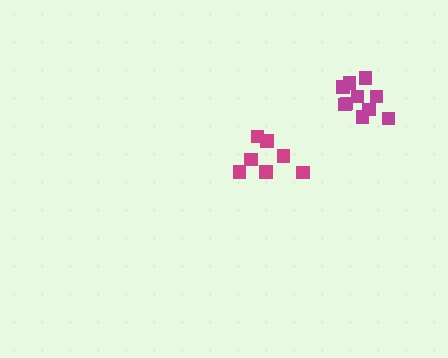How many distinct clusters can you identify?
There are 2 distinct clusters.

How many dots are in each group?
Group 1: 7 dots, Group 2: 10 dots (17 total).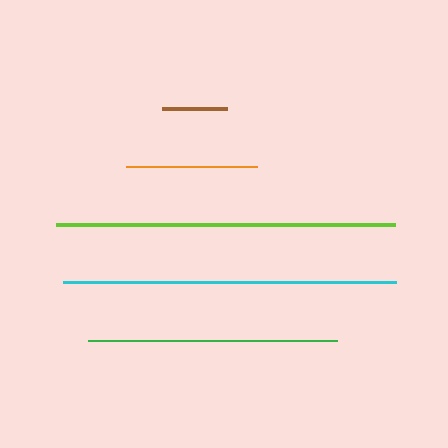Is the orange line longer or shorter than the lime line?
The lime line is longer than the orange line.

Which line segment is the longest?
The lime line is the longest at approximately 339 pixels.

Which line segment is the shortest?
The brown line is the shortest at approximately 65 pixels.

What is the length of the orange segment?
The orange segment is approximately 131 pixels long.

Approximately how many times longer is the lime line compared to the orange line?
The lime line is approximately 2.6 times the length of the orange line.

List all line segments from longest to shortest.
From longest to shortest: lime, cyan, green, orange, brown.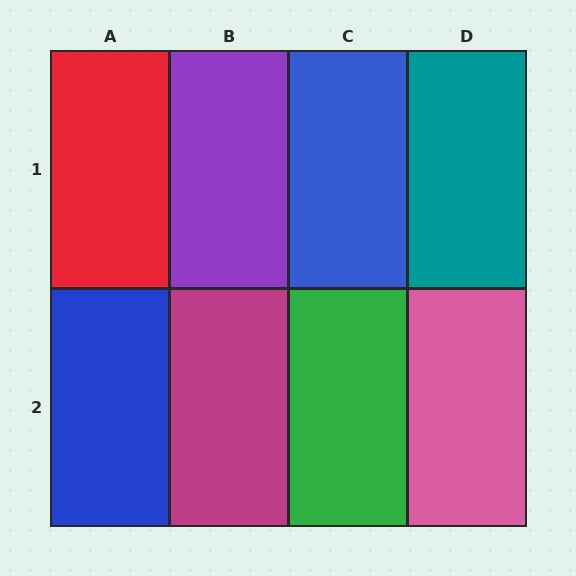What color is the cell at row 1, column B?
Purple.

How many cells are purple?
1 cell is purple.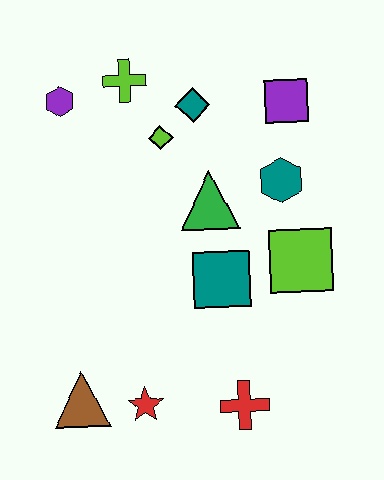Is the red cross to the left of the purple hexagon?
No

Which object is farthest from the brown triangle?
The purple square is farthest from the brown triangle.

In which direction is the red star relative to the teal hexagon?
The red star is below the teal hexagon.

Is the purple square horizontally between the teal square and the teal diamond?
No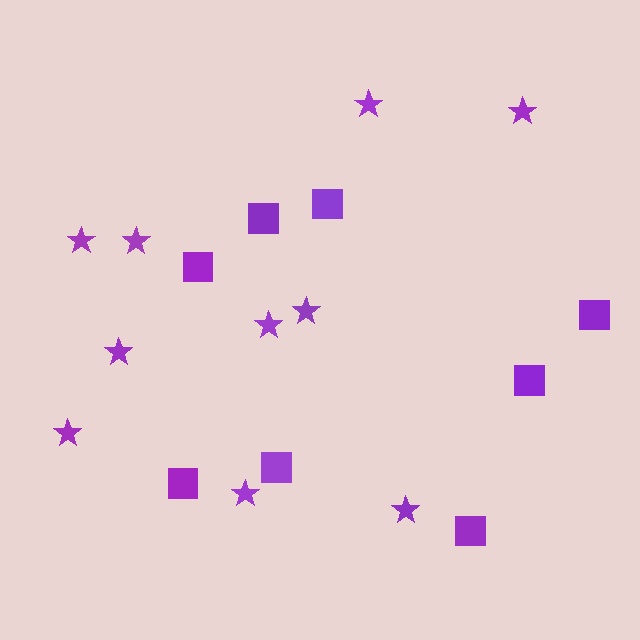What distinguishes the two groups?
There are 2 groups: one group of squares (8) and one group of stars (10).